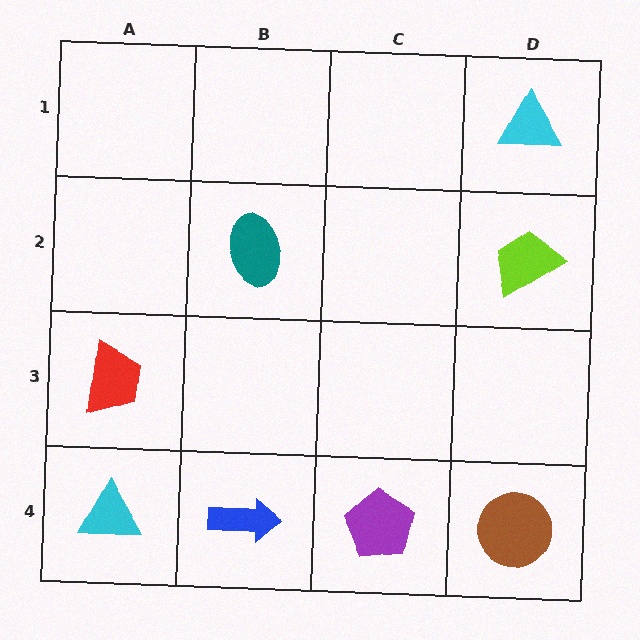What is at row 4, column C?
A purple pentagon.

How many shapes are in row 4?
4 shapes.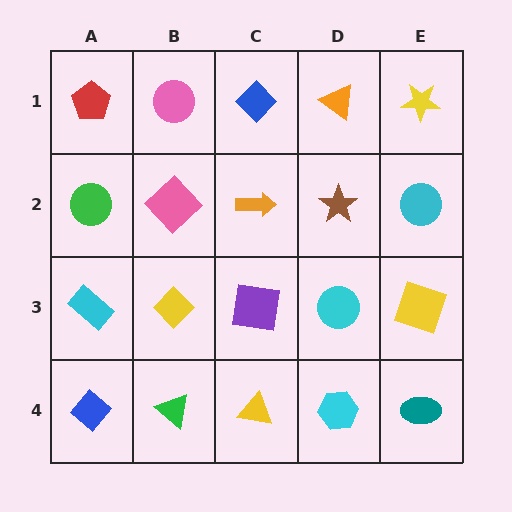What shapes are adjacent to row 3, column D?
A brown star (row 2, column D), a cyan hexagon (row 4, column D), a purple square (row 3, column C), a yellow square (row 3, column E).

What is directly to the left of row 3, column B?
A cyan rectangle.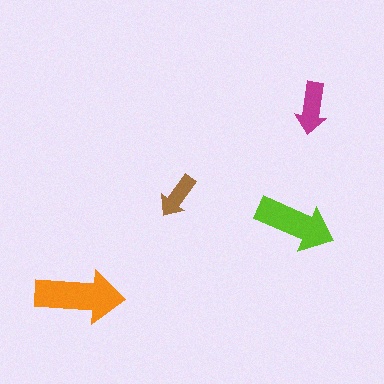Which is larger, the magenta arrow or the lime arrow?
The lime one.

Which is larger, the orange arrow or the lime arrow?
The orange one.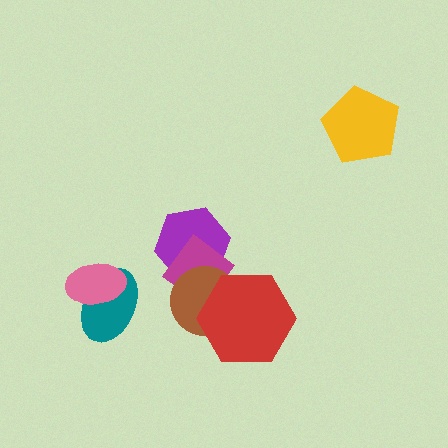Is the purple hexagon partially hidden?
Yes, it is partially covered by another shape.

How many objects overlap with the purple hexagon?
2 objects overlap with the purple hexagon.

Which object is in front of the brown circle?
The red hexagon is in front of the brown circle.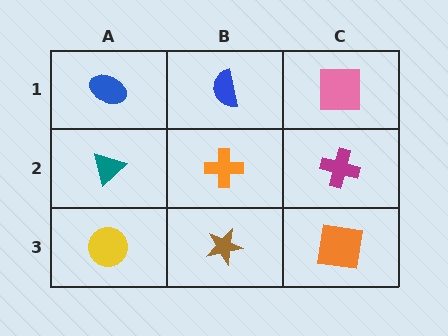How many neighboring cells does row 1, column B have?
3.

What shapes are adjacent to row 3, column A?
A teal triangle (row 2, column A), a brown star (row 3, column B).